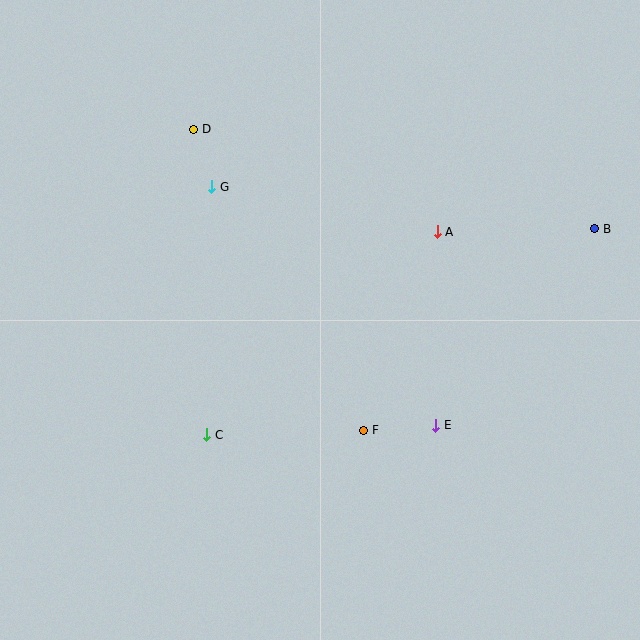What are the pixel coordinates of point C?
Point C is at (207, 435).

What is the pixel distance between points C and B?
The distance between C and B is 439 pixels.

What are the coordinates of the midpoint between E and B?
The midpoint between E and B is at (515, 327).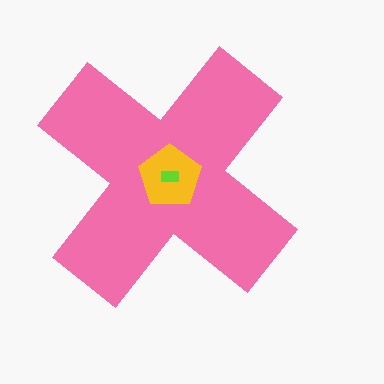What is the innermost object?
The lime rectangle.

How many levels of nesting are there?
3.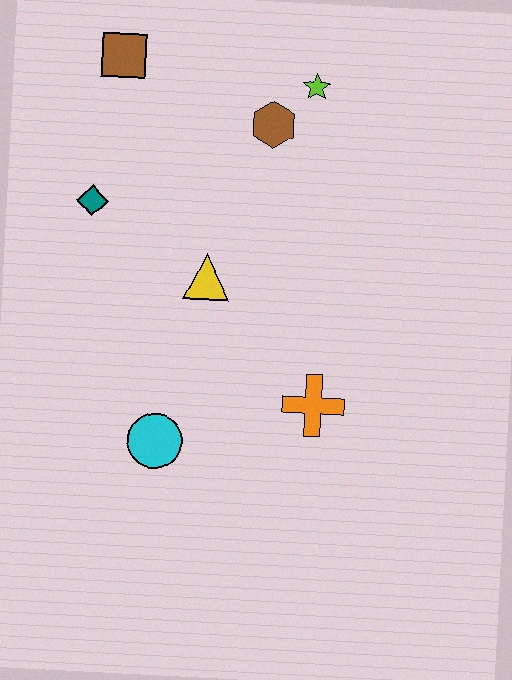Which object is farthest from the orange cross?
The brown square is farthest from the orange cross.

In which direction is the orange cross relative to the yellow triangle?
The orange cross is below the yellow triangle.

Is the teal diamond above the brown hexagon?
No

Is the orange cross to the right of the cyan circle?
Yes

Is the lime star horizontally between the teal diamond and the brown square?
No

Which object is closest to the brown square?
The teal diamond is closest to the brown square.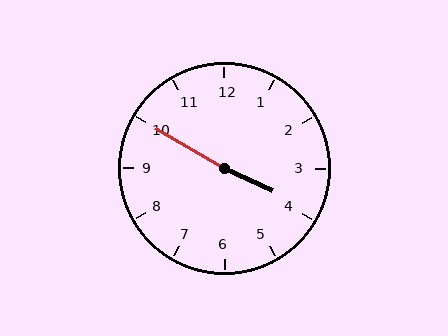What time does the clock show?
3:50.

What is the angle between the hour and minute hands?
Approximately 175 degrees.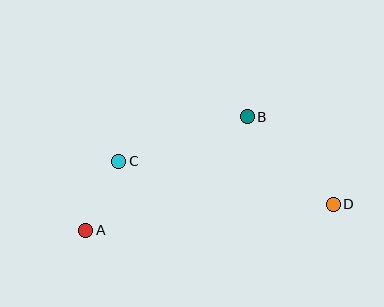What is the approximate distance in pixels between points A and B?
The distance between A and B is approximately 197 pixels.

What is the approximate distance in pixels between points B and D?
The distance between B and D is approximately 123 pixels.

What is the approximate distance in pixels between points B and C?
The distance between B and C is approximately 136 pixels.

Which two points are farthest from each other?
Points A and D are farthest from each other.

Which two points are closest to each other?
Points A and C are closest to each other.